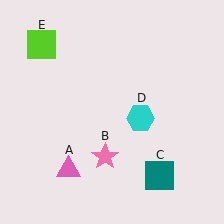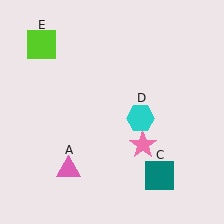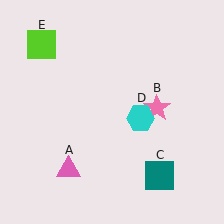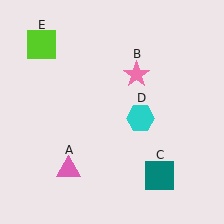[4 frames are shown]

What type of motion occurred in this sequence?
The pink star (object B) rotated counterclockwise around the center of the scene.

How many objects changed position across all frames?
1 object changed position: pink star (object B).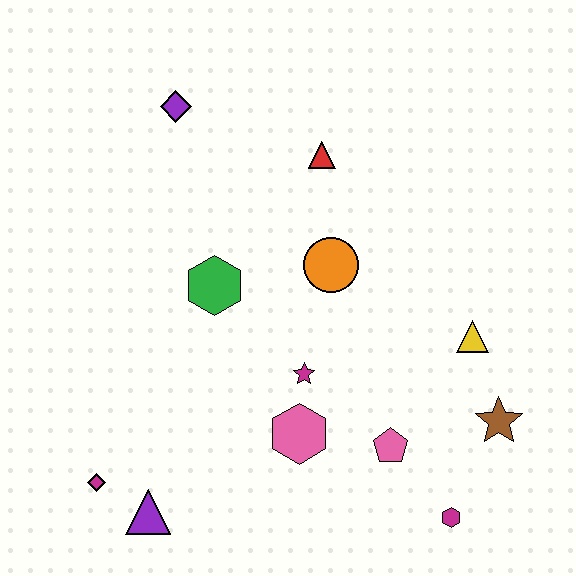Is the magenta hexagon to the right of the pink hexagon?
Yes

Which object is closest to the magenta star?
The pink hexagon is closest to the magenta star.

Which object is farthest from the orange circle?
The magenta diamond is farthest from the orange circle.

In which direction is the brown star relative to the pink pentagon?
The brown star is to the right of the pink pentagon.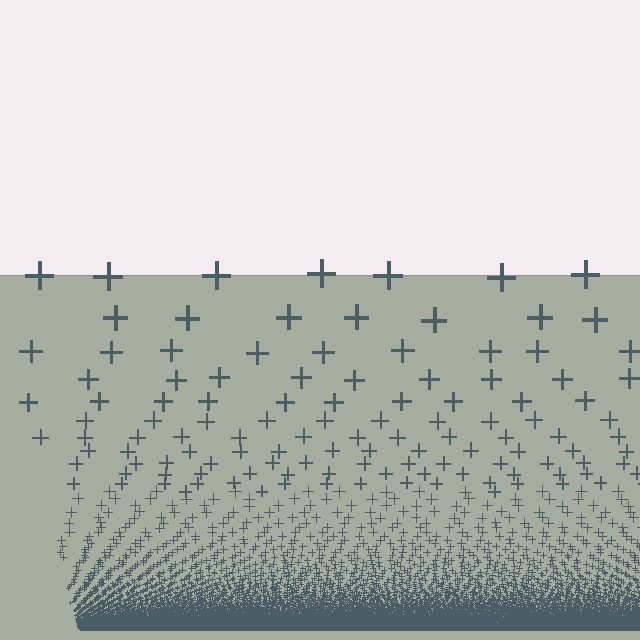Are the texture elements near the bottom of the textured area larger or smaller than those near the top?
Smaller. The gradient is inverted — elements near the bottom are smaller and denser.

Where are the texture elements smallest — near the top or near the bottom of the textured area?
Near the bottom.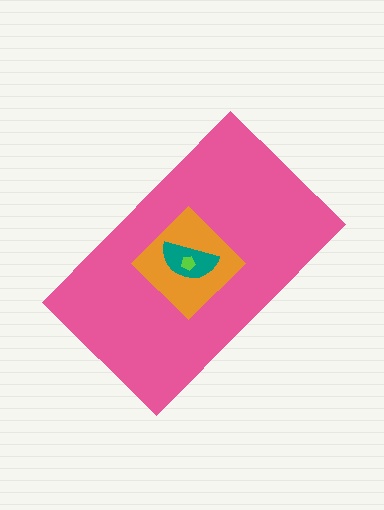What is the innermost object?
The lime pentagon.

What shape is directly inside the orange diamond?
The teal semicircle.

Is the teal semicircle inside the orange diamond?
Yes.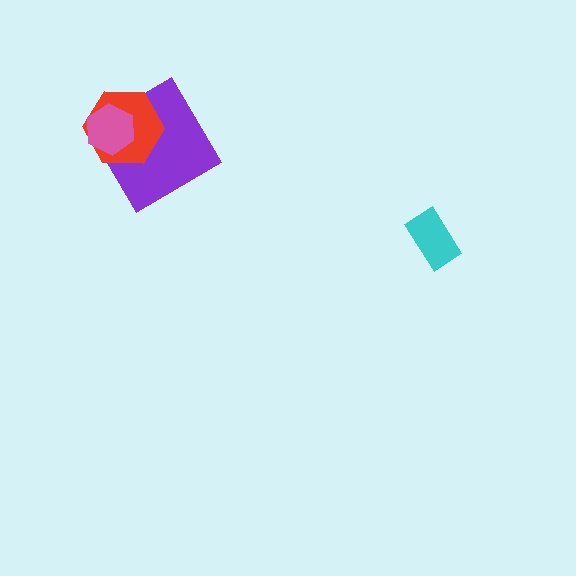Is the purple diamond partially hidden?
Yes, it is partially covered by another shape.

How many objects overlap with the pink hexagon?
2 objects overlap with the pink hexagon.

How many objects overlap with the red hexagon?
2 objects overlap with the red hexagon.